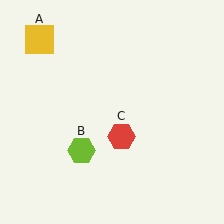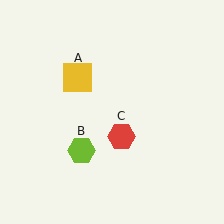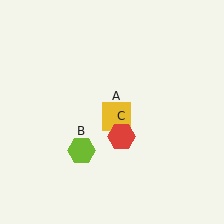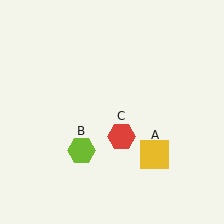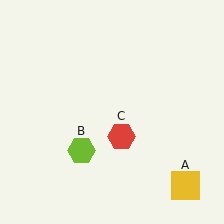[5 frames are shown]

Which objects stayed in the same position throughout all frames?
Lime hexagon (object B) and red hexagon (object C) remained stationary.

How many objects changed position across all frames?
1 object changed position: yellow square (object A).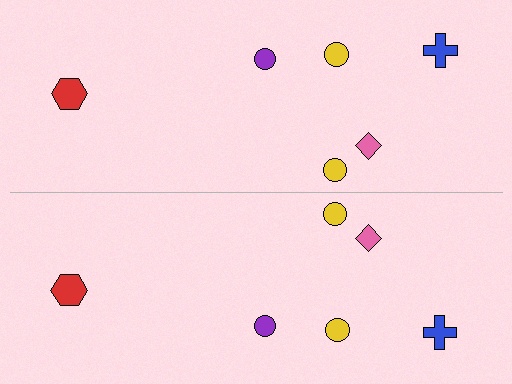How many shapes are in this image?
There are 12 shapes in this image.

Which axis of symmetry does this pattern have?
The pattern has a horizontal axis of symmetry running through the center of the image.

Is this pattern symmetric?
Yes, this pattern has bilateral (reflection) symmetry.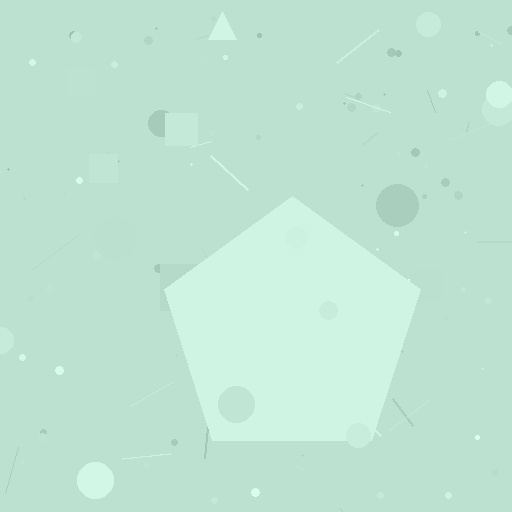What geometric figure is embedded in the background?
A pentagon is embedded in the background.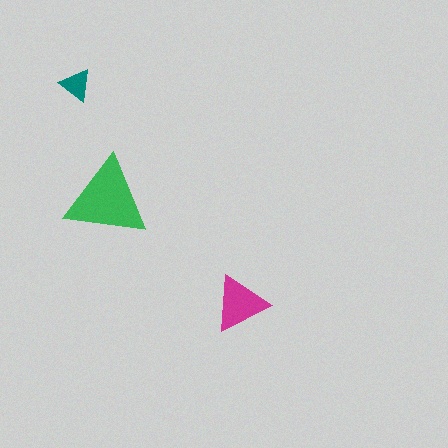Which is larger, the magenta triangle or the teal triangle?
The magenta one.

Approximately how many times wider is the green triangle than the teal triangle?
About 2.5 times wider.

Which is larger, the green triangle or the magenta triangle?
The green one.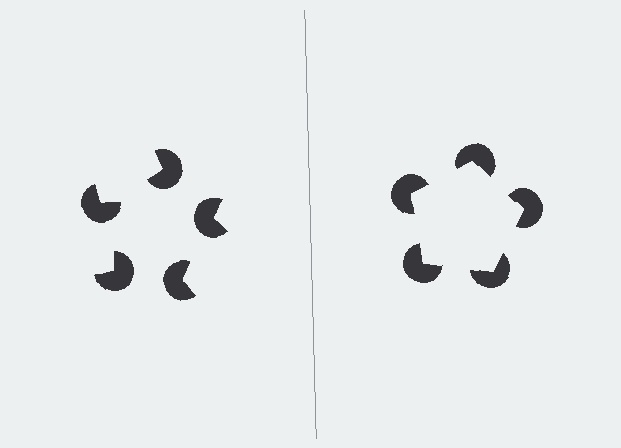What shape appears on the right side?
An illusory pentagon.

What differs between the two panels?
The pac-man discs are positioned identically on both sides; only the wedge orientations differ. On the right they align to a pentagon; on the left they are misaligned.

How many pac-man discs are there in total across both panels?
10 — 5 on each side.